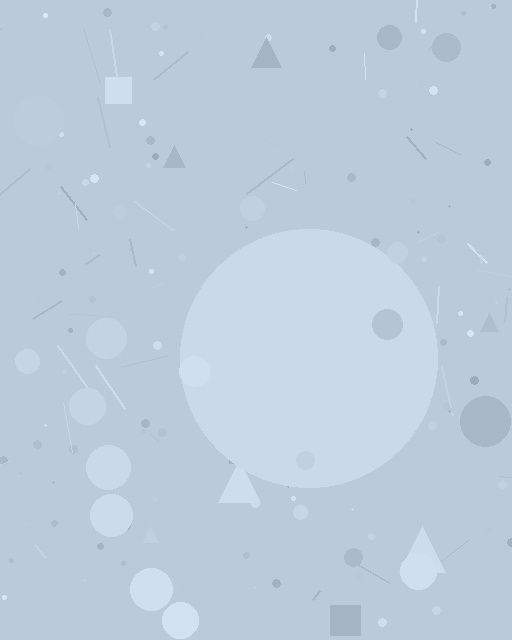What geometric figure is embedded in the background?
A circle is embedded in the background.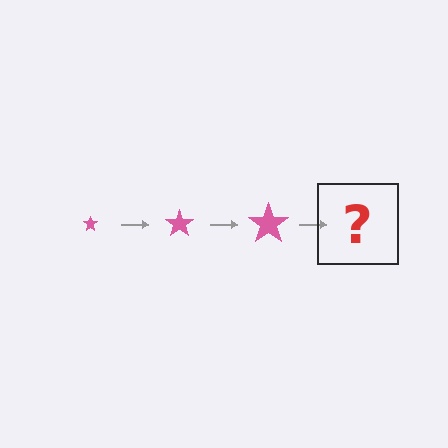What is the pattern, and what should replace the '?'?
The pattern is that the star gets progressively larger each step. The '?' should be a pink star, larger than the previous one.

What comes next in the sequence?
The next element should be a pink star, larger than the previous one.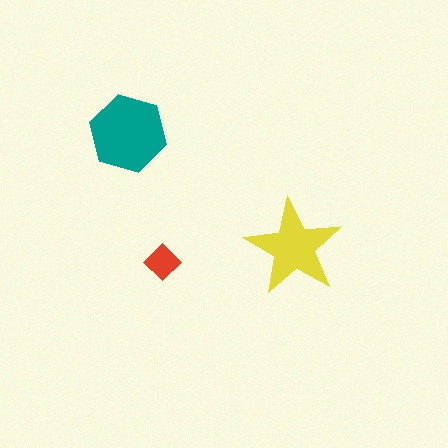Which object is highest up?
The teal hexagon is topmost.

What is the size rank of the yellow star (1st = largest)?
2nd.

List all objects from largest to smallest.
The teal hexagon, the yellow star, the red diamond.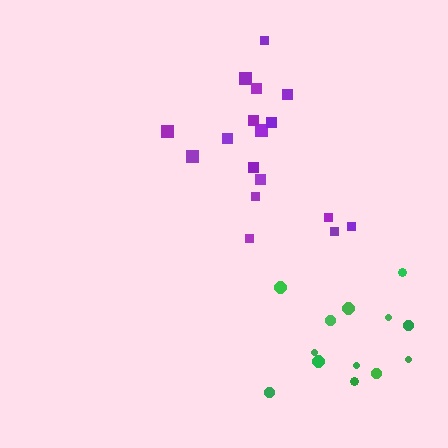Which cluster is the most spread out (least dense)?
Purple.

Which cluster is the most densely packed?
Green.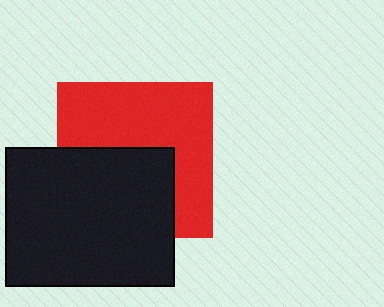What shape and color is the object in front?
The object in front is a black rectangle.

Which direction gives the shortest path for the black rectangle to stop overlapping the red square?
Moving down gives the shortest separation.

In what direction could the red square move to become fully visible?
The red square could move up. That would shift it out from behind the black rectangle entirely.